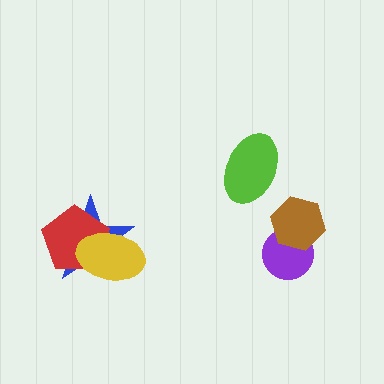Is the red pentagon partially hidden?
Yes, it is partially covered by another shape.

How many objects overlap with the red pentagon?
2 objects overlap with the red pentagon.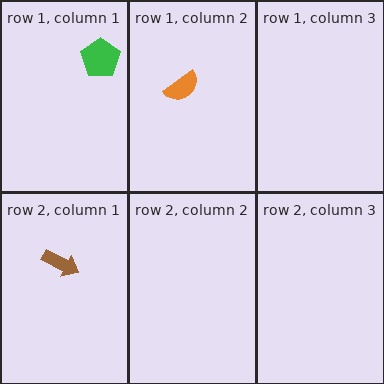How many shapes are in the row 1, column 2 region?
1.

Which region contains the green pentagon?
The row 1, column 1 region.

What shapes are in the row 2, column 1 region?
The brown arrow.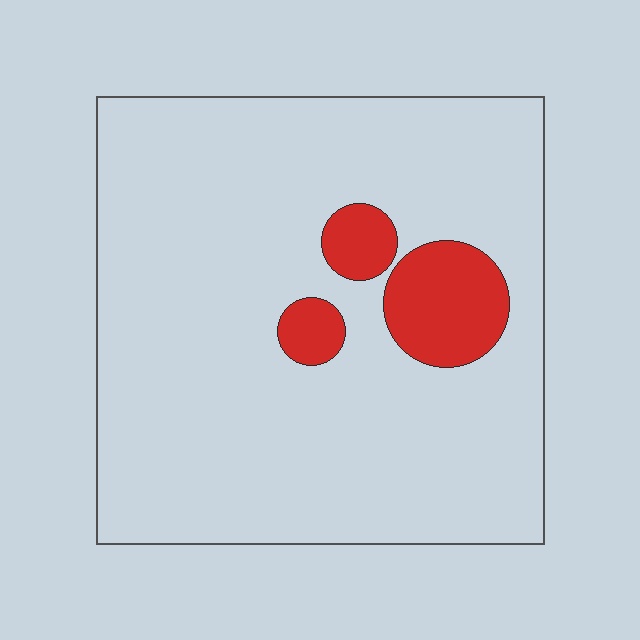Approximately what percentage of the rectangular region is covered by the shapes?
Approximately 10%.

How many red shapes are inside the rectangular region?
3.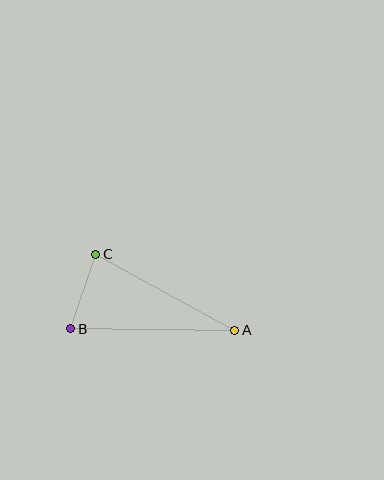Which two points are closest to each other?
Points B and C are closest to each other.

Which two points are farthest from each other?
Points A and B are farthest from each other.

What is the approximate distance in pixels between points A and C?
The distance between A and C is approximately 159 pixels.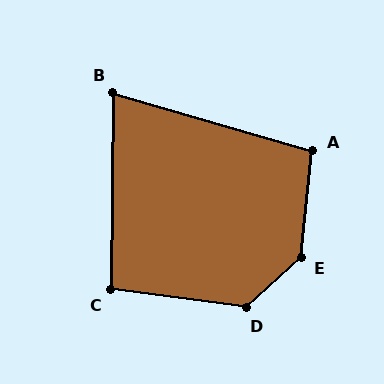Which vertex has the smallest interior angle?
B, at approximately 75 degrees.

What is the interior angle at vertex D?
Approximately 130 degrees (obtuse).